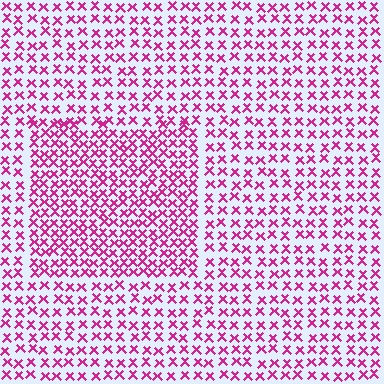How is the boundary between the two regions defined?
The boundary is defined by a change in element density (approximately 1.7x ratio). All elements are the same color, size, and shape.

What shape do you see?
I see a rectangle.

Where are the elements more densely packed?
The elements are more densely packed inside the rectangle boundary.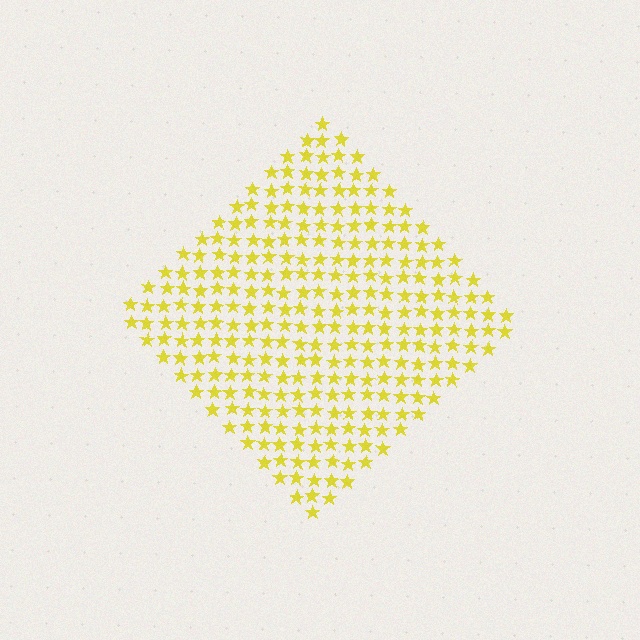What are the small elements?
The small elements are stars.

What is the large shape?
The large shape is a diamond.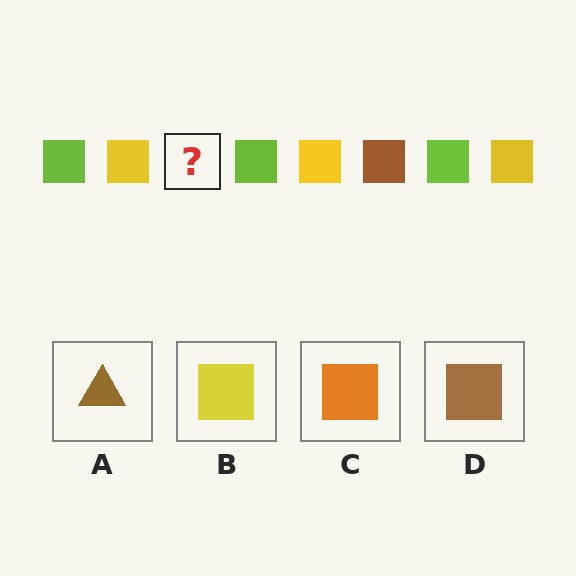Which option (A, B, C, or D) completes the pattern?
D.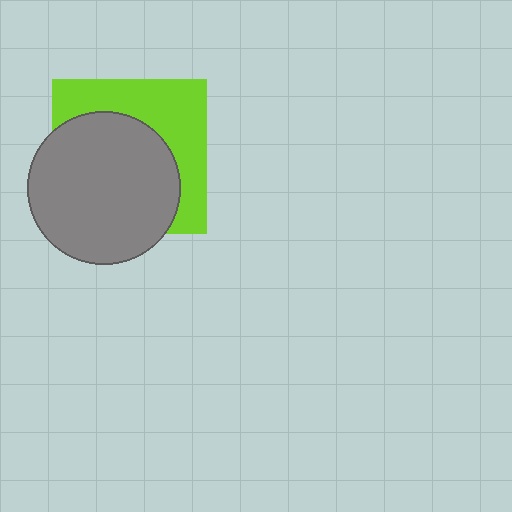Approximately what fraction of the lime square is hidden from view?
Roughly 58% of the lime square is hidden behind the gray circle.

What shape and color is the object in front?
The object in front is a gray circle.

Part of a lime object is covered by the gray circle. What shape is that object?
It is a square.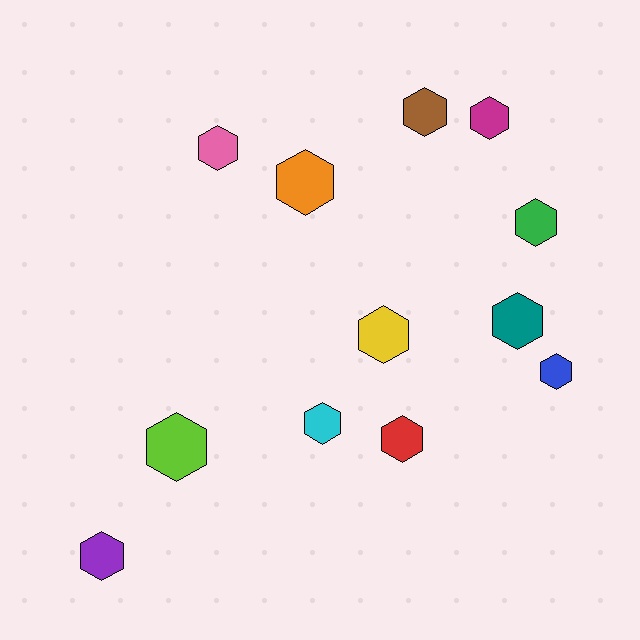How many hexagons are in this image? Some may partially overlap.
There are 12 hexagons.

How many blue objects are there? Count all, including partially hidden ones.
There is 1 blue object.